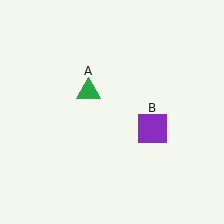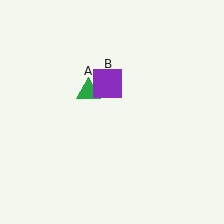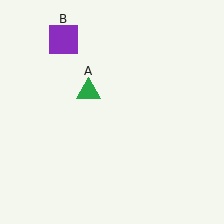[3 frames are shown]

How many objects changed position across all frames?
1 object changed position: purple square (object B).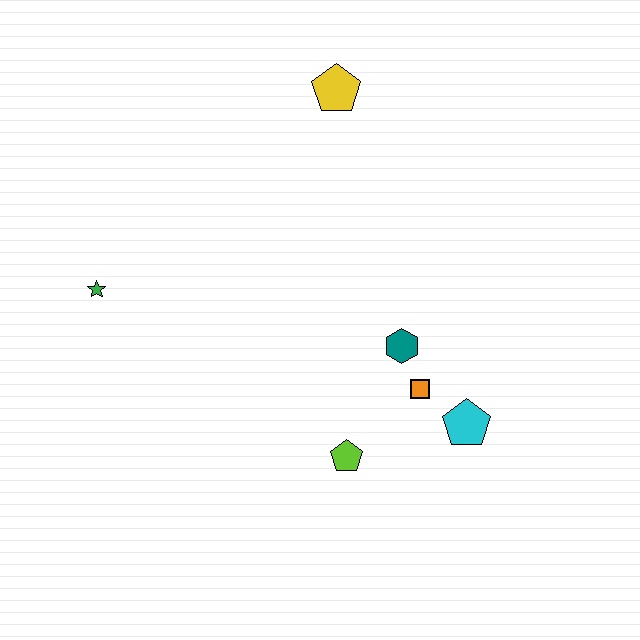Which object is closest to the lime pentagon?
The orange square is closest to the lime pentagon.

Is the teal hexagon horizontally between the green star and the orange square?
Yes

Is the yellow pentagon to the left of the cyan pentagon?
Yes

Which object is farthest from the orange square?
The green star is farthest from the orange square.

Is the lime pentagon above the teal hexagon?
No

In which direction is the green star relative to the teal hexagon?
The green star is to the left of the teal hexagon.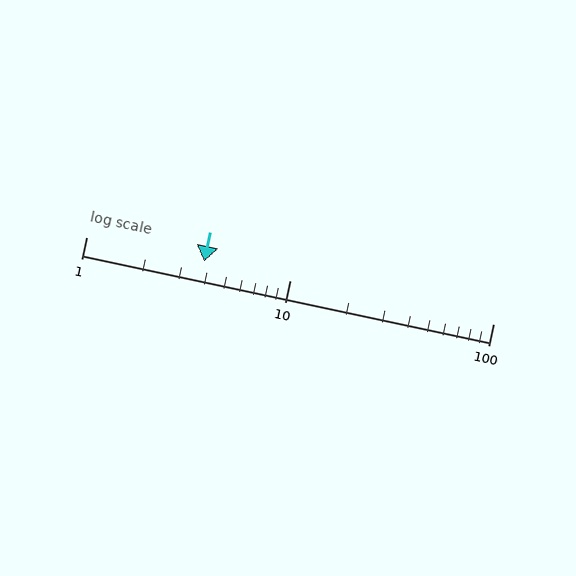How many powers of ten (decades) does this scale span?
The scale spans 2 decades, from 1 to 100.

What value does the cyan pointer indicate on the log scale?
The pointer indicates approximately 3.8.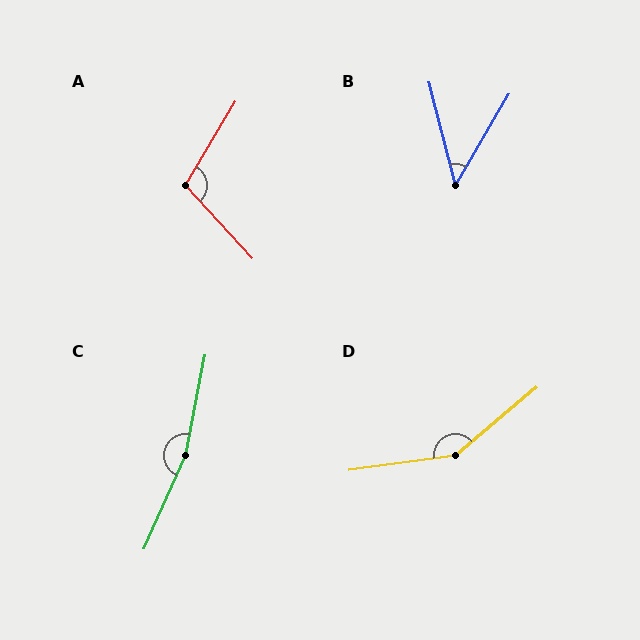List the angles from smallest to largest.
B (45°), A (106°), D (148°), C (167°).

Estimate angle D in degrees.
Approximately 148 degrees.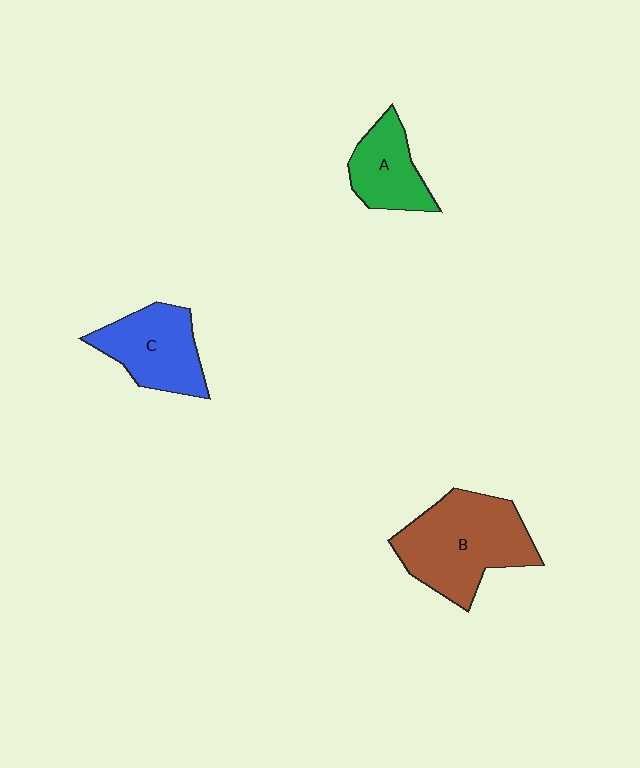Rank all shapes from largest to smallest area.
From largest to smallest: B (brown), C (blue), A (green).